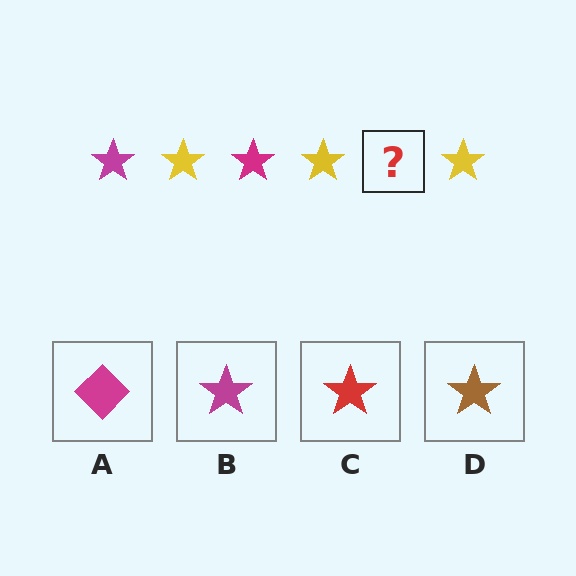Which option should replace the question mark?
Option B.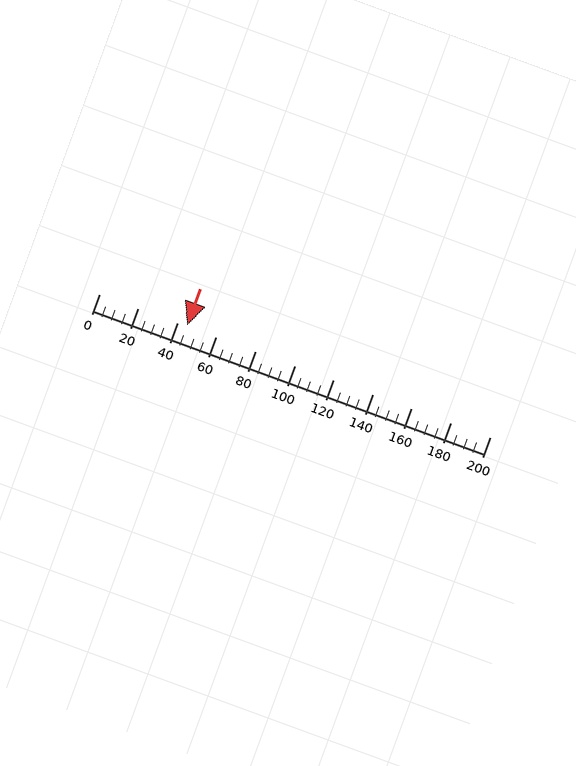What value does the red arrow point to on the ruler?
The red arrow points to approximately 45.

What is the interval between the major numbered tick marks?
The major tick marks are spaced 20 units apart.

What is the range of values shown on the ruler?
The ruler shows values from 0 to 200.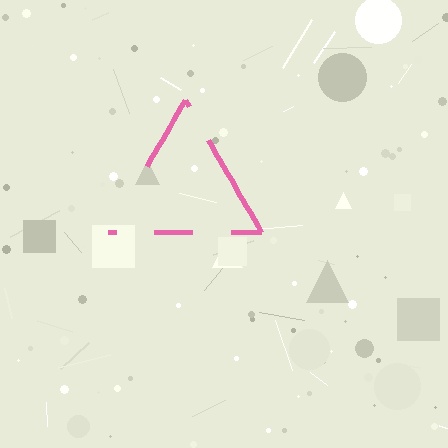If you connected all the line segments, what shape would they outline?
They would outline a triangle.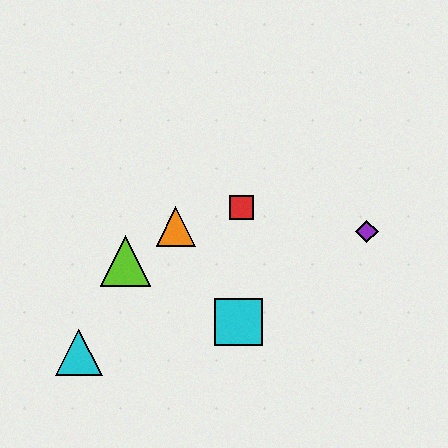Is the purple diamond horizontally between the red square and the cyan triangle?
No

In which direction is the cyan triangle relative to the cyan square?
The cyan triangle is to the left of the cyan square.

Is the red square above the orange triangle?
Yes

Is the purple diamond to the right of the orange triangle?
Yes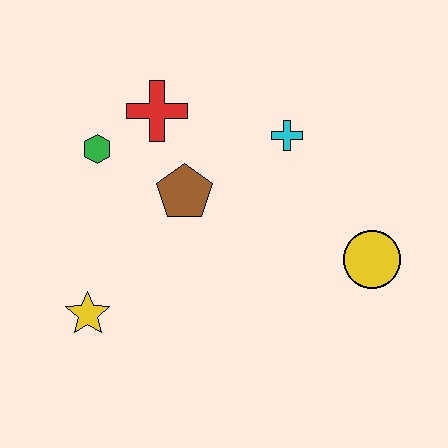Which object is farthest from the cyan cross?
The yellow star is farthest from the cyan cross.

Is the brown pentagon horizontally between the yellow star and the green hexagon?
No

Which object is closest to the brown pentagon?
The red cross is closest to the brown pentagon.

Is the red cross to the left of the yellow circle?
Yes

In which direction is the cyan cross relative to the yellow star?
The cyan cross is to the right of the yellow star.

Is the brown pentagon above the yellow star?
Yes